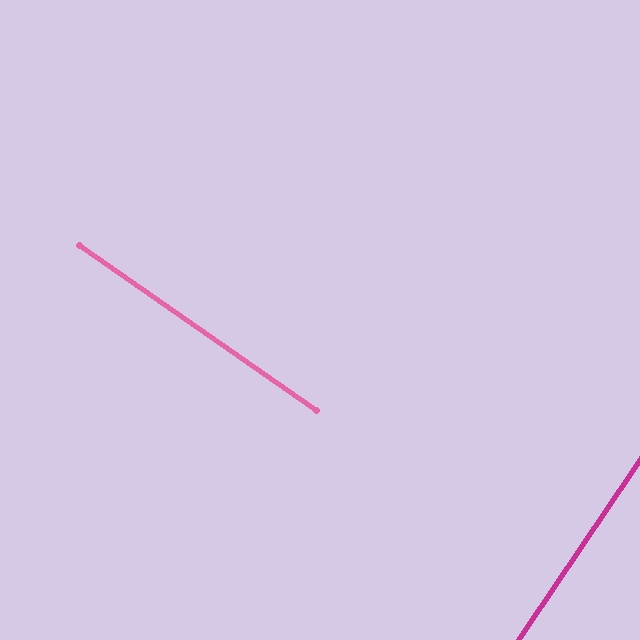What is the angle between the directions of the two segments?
Approximately 89 degrees.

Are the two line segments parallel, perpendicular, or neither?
Perpendicular — they meet at approximately 89°.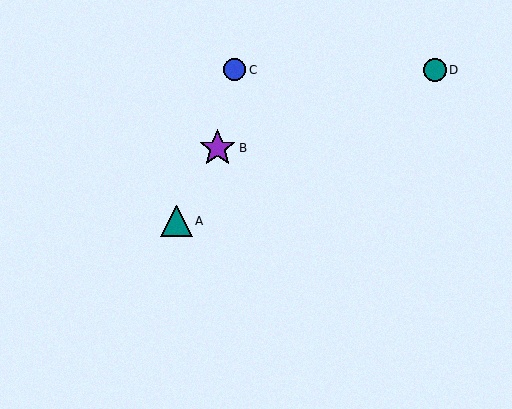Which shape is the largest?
The purple star (labeled B) is the largest.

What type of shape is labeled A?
Shape A is a teal triangle.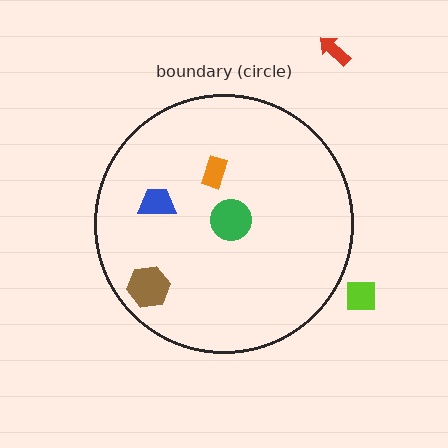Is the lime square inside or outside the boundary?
Outside.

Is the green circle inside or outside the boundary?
Inside.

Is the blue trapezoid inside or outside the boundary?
Inside.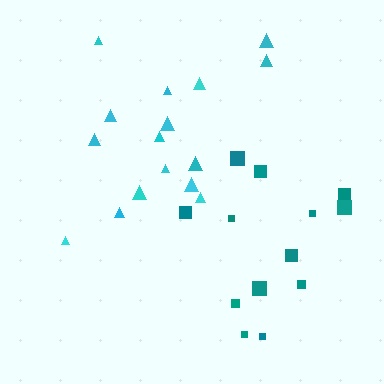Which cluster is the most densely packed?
Teal.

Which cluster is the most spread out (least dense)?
Cyan.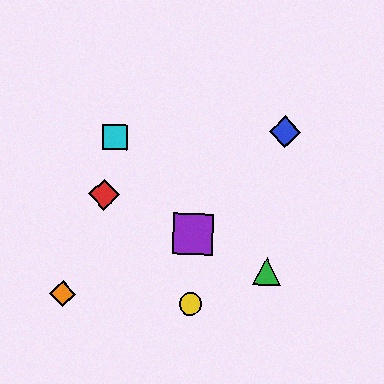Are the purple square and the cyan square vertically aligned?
No, the purple square is at x≈193 and the cyan square is at x≈115.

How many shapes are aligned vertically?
2 shapes (the yellow circle, the purple square) are aligned vertically.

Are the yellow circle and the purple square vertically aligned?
Yes, both are at x≈190.